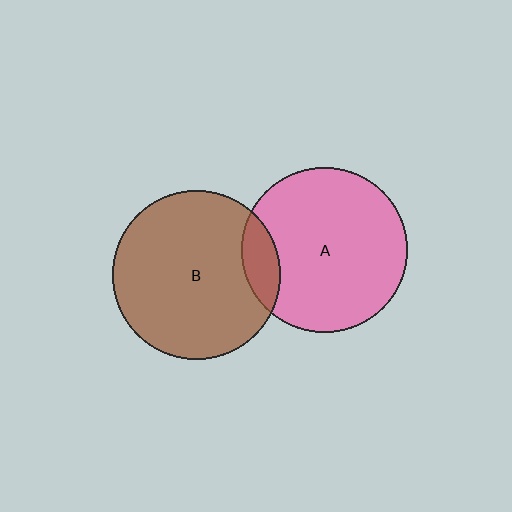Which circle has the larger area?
Circle B (brown).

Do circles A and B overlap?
Yes.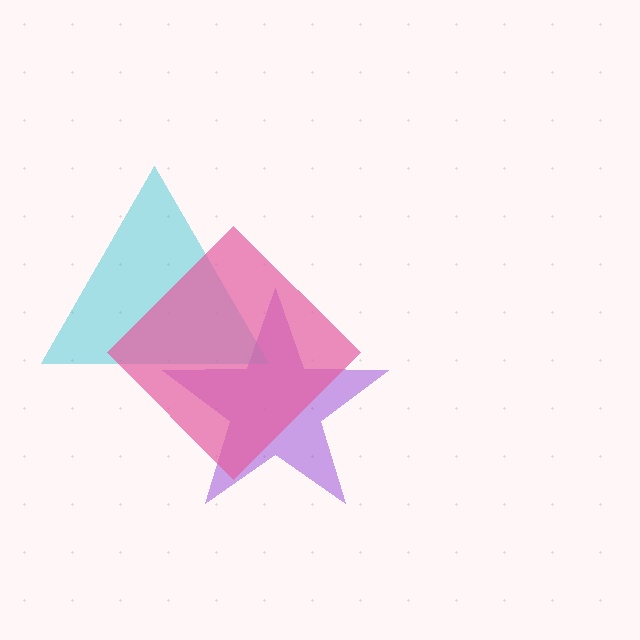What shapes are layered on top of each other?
The layered shapes are: a purple star, a cyan triangle, a pink diamond.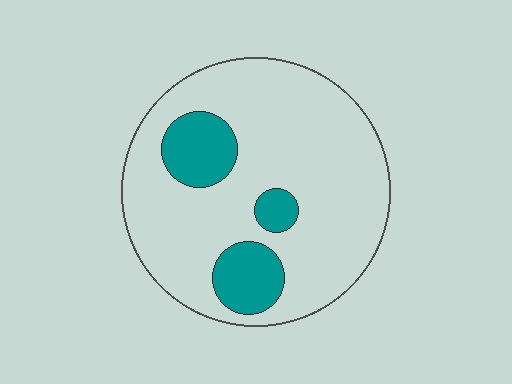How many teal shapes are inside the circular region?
3.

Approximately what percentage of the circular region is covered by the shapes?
Approximately 20%.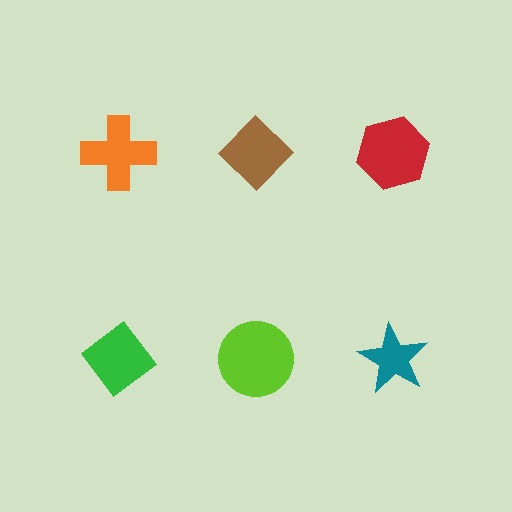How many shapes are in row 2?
3 shapes.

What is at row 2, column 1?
A green diamond.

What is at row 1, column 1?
An orange cross.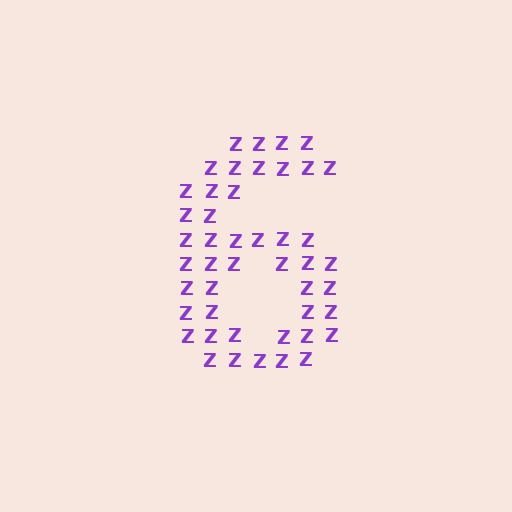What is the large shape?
The large shape is the digit 6.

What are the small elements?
The small elements are letter Z's.